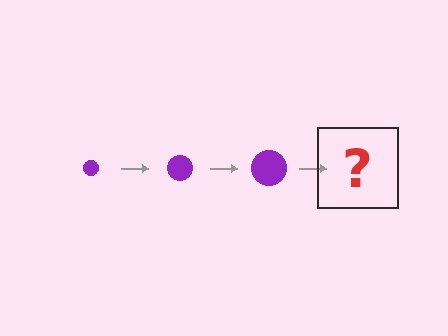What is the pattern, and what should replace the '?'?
The pattern is that the circle gets progressively larger each step. The '?' should be a purple circle, larger than the previous one.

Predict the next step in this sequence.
The next step is a purple circle, larger than the previous one.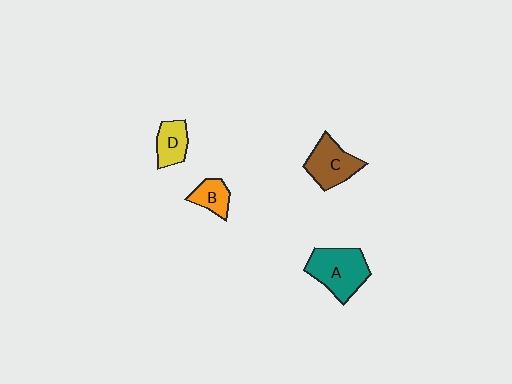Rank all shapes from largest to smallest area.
From largest to smallest: A (teal), C (brown), D (yellow), B (orange).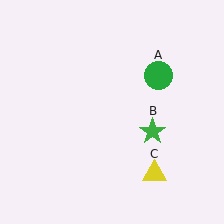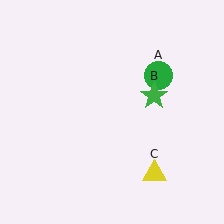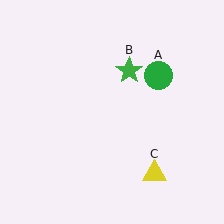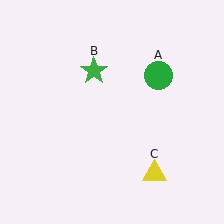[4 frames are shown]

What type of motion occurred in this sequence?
The green star (object B) rotated counterclockwise around the center of the scene.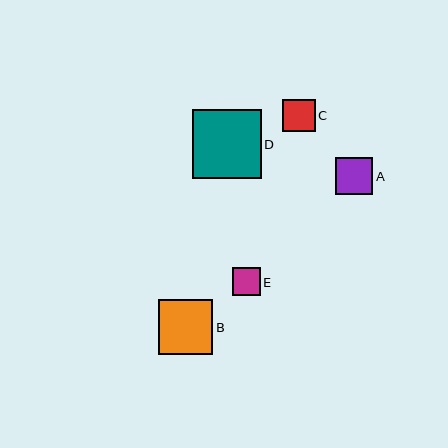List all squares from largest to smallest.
From largest to smallest: D, B, A, C, E.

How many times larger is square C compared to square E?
Square C is approximately 1.2 times the size of square E.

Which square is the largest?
Square D is the largest with a size of approximately 69 pixels.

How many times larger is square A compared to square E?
Square A is approximately 1.3 times the size of square E.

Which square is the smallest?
Square E is the smallest with a size of approximately 28 pixels.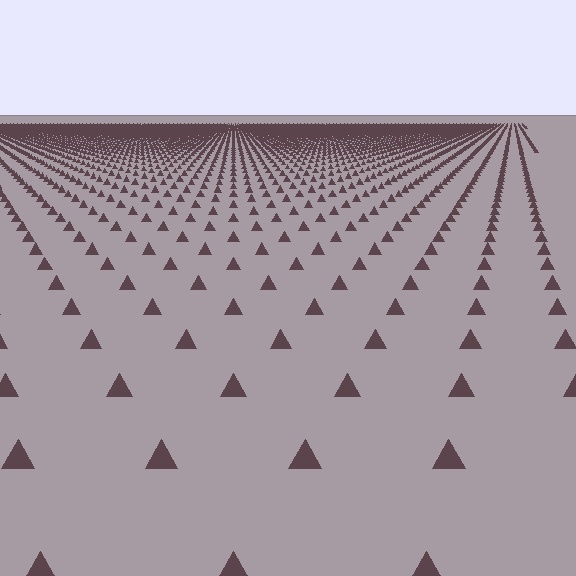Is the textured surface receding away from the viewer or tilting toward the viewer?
The surface is receding away from the viewer. Texture elements get smaller and denser toward the top.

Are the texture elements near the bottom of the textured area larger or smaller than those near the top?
Larger. Near the bottom, elements are closer to the viewer and appear at a bigger on-screen size.